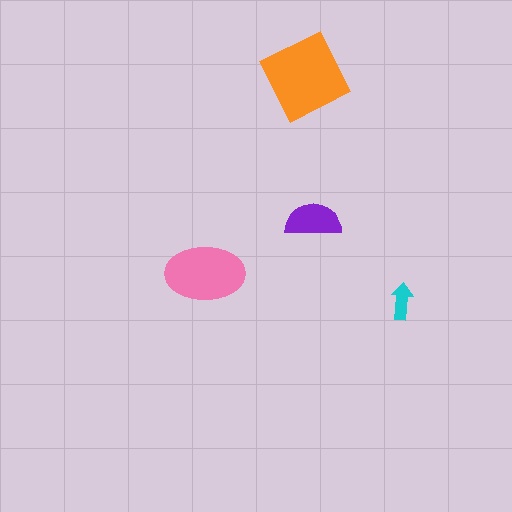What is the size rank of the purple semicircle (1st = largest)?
3rd.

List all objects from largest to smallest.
The orange diamond, the pink ellipse, the purple semicircle, the cyan arrow.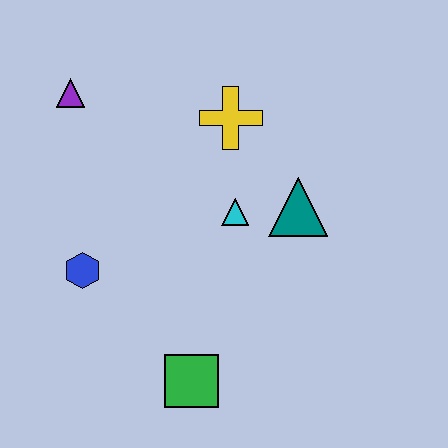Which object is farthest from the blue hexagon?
The teal triangle is farthest from the blue hexagon.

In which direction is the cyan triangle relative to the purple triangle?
The cyan triangle is to the right of the purple triangle.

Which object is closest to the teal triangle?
The cyan triangle is closest to the teal triangle.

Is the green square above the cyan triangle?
No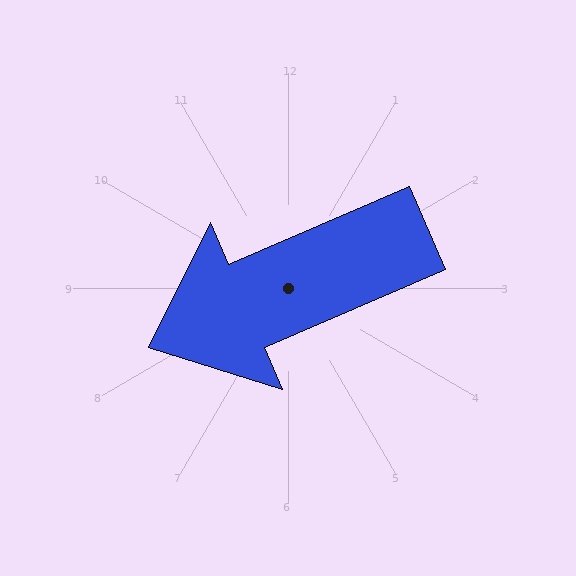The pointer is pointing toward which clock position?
Roughly 8 o'clock.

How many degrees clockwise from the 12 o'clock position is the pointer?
Approximately 247 degrees.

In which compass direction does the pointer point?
Southwest.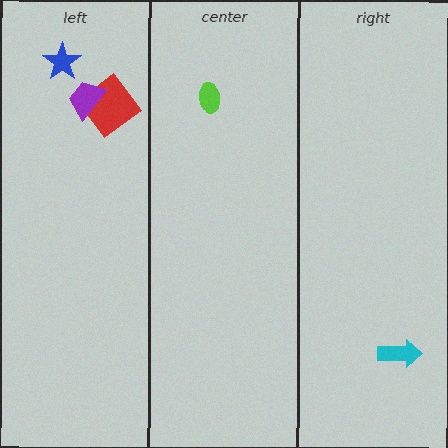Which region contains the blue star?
The left region.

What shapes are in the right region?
The cyan arrow.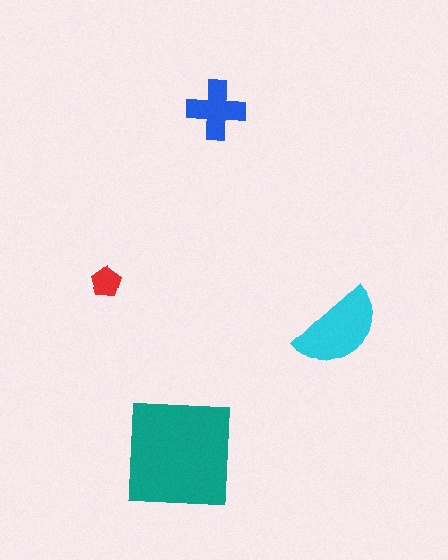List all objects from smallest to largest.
The red pentagon, the blue cross, the cyan semicircle, the teal square.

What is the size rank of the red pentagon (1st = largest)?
4th.